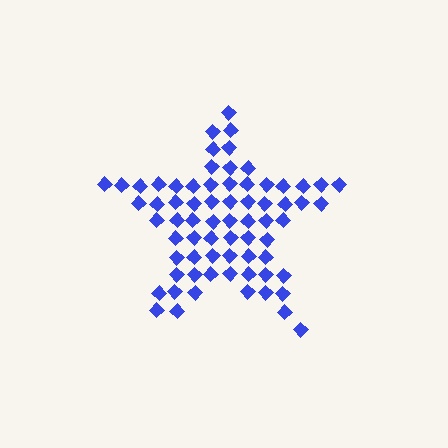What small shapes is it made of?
It is made of small diamonds.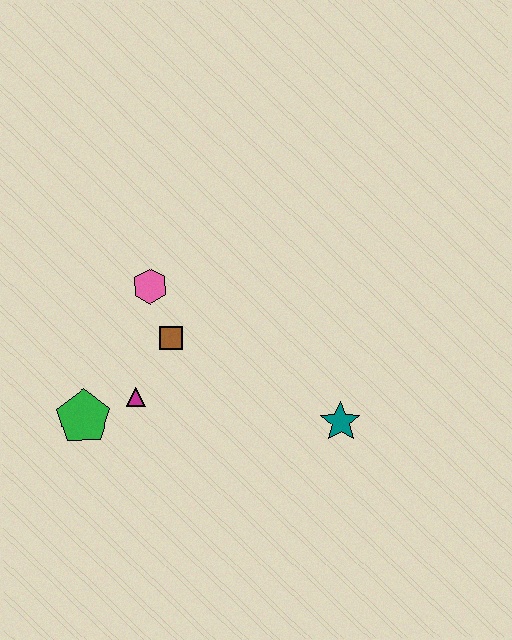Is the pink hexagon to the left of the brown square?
Yes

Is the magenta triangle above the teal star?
Yes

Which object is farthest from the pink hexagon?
The teal star is farthest from the pink hexagon.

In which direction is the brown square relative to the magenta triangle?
The brown square is above the magenta triangle.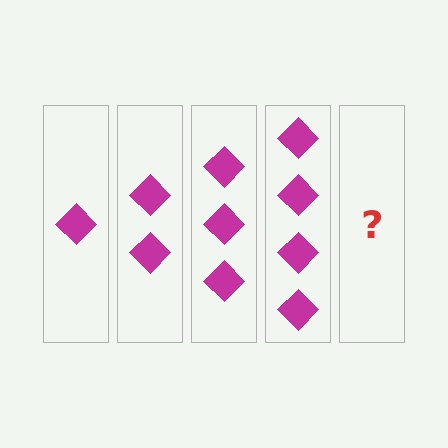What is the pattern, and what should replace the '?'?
The pattern is that each step adds one more diamond. The '?' should be 5 diamonds.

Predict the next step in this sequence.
The next step is 5 diamonds.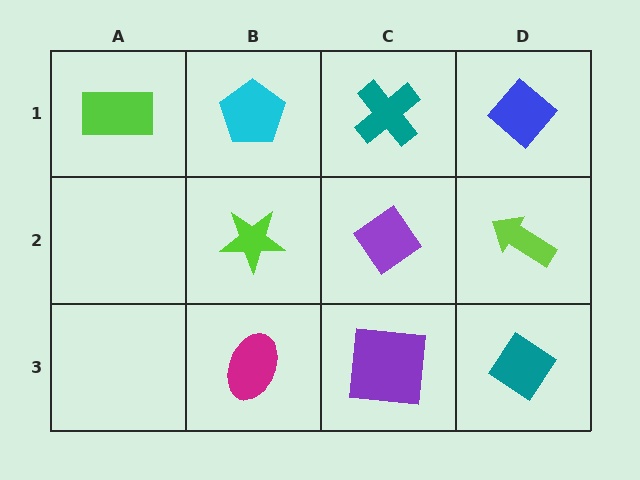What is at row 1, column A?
A lime rectangle.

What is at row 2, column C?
A purple diamond.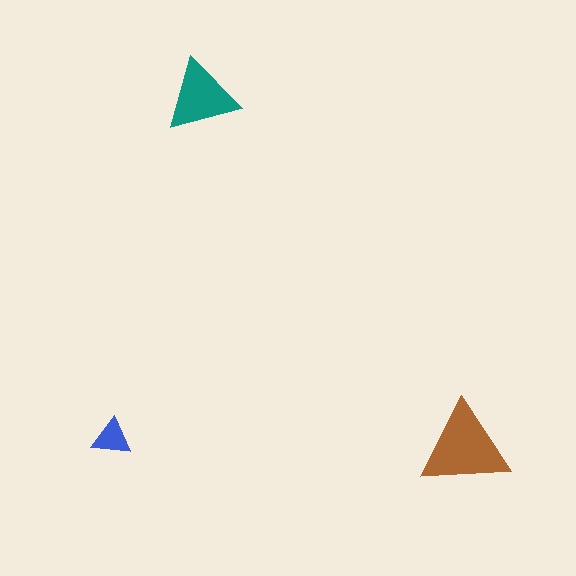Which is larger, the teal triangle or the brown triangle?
The brown one.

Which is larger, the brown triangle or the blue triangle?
The brown one.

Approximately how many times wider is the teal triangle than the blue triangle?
About 2 times wider.